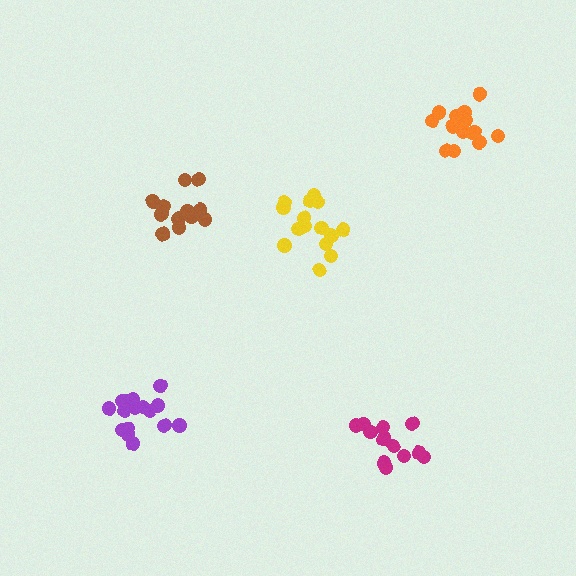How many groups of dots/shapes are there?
There are 5 groups.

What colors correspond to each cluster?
The clusters are colored: yellow, magenta, brown, purple, orange.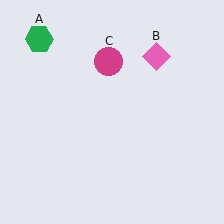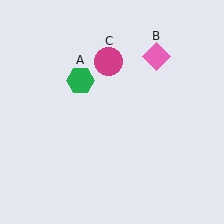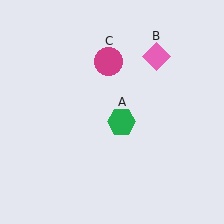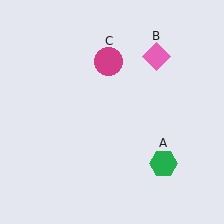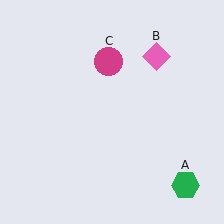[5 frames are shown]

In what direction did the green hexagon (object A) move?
The green hexagon (object A) moved down and to the right.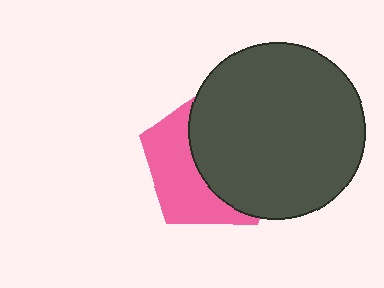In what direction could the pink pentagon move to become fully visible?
The pink pentagon could move left. That would shift it out from behind the dark gray circle entirely.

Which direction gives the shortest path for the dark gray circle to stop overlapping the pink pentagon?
Moving right gives the shortest separation.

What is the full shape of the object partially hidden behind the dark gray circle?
The partially hidden object is a pink pentagon.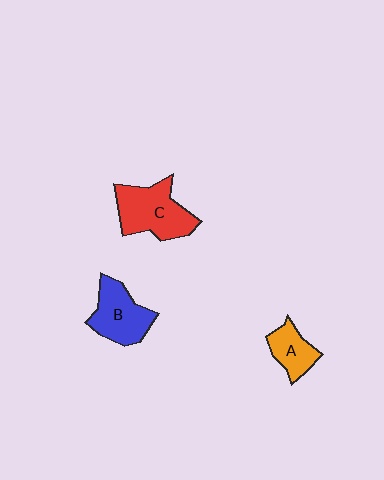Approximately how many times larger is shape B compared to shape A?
Approximately 1.5 times.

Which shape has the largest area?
Shape C (red).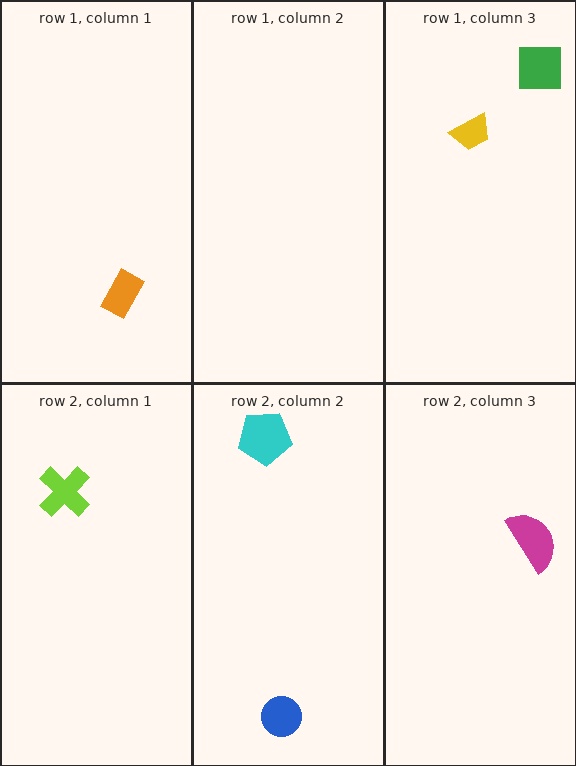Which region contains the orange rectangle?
The row 1, column 1 region.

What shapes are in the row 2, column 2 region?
The cyan pentagon, the blue circle.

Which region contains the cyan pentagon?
The row 2, column 2 region.